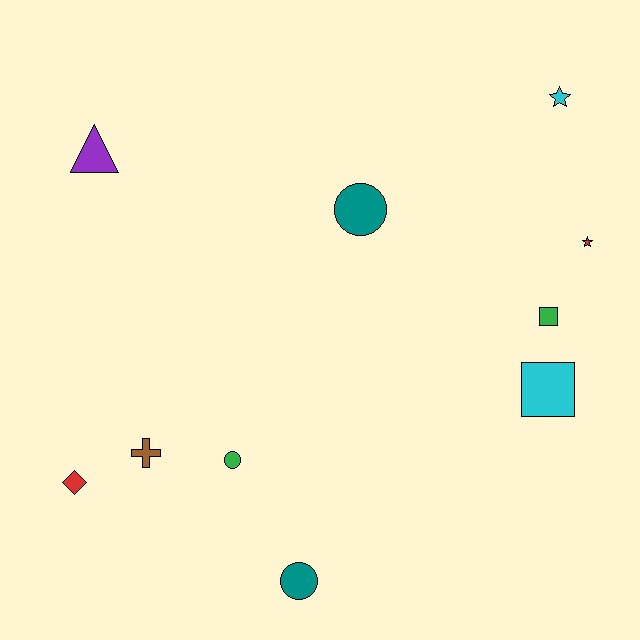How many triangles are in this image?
There is 1 triangle.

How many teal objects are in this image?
There are 2 teal objects.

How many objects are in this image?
There are 10 objects.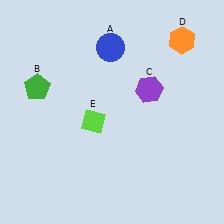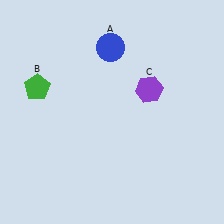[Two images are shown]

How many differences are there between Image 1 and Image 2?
There are 2 differences between the two images.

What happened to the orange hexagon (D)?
The orange hexagon (D) was removed in Image 2. It was in the top-right area of Image 1.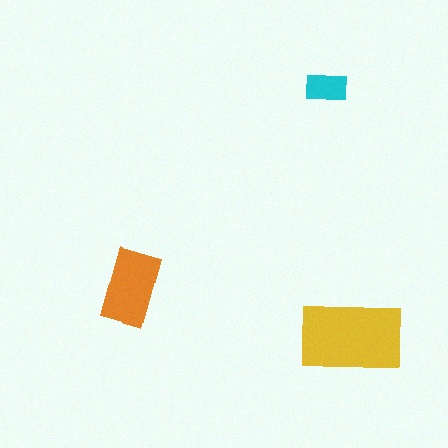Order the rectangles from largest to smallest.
the yellow one, the orange one, the cyan one.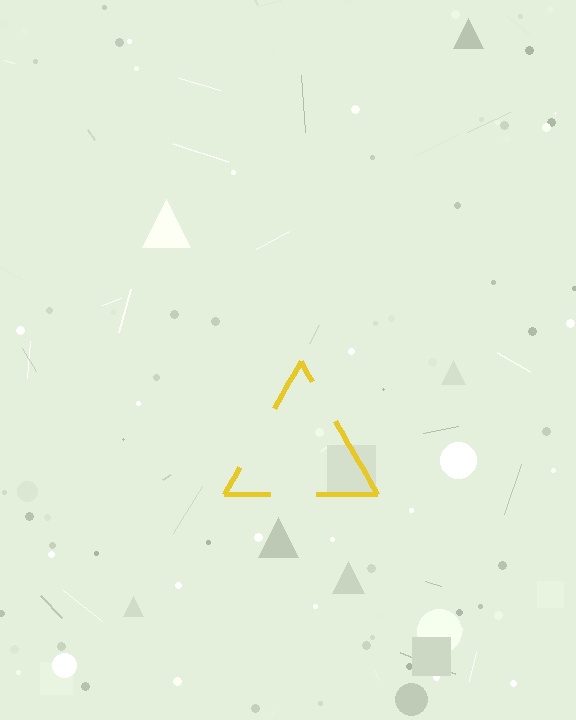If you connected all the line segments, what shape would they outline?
They would outline a triangle.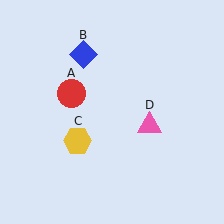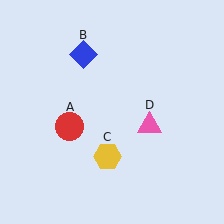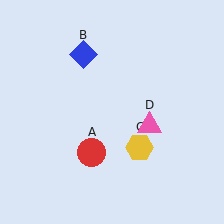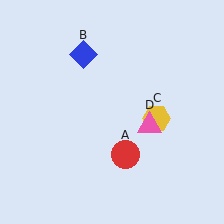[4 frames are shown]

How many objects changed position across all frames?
2 objects changed position: red circle (object A), yellow hexagon (object C).